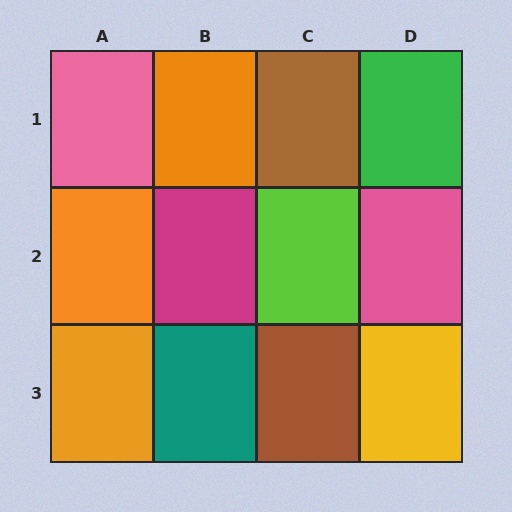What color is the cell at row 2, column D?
Pink.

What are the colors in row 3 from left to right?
Orange, teal, brown, yellow.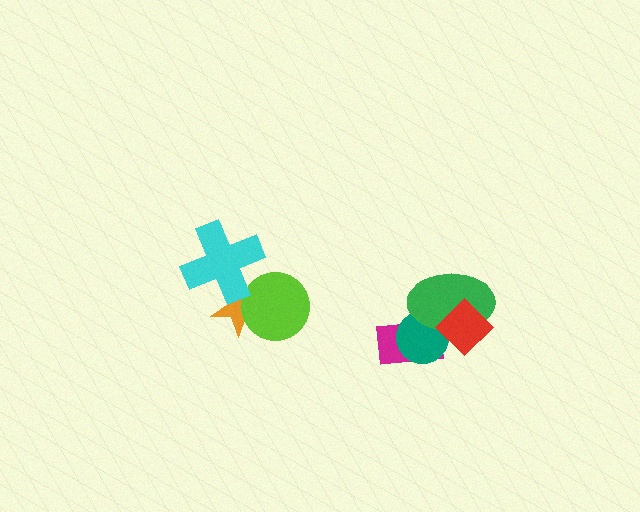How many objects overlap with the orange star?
2 objects overlap with the orange star.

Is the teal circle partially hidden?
Yes, it is partially covered by another shape.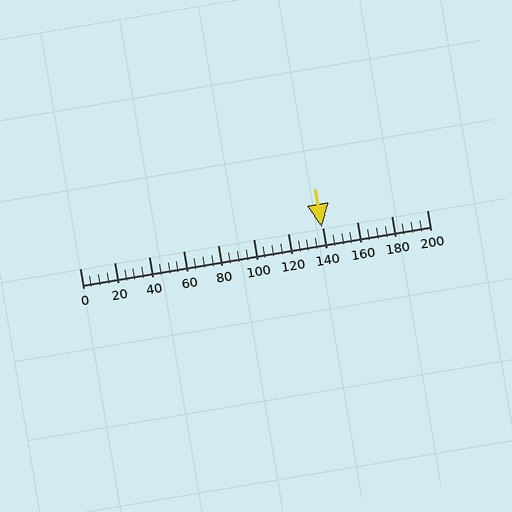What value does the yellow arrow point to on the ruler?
The yellow arrow points to approximately 140.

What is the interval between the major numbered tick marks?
The major tick marks are spaced 20 units apart.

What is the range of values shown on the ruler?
The ruler shows values from 0 to 200.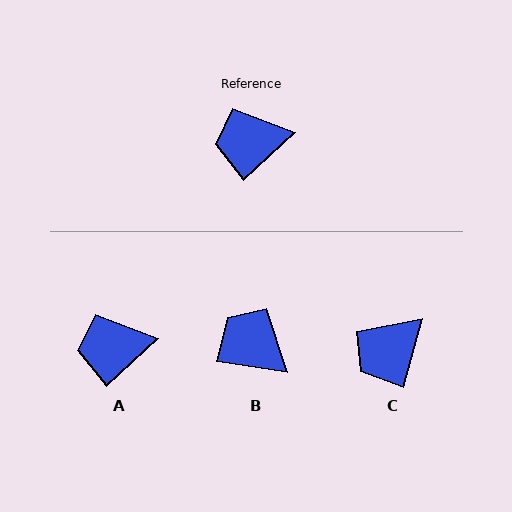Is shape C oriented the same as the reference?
No, it is off by about 32 degrees.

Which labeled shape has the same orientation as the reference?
A.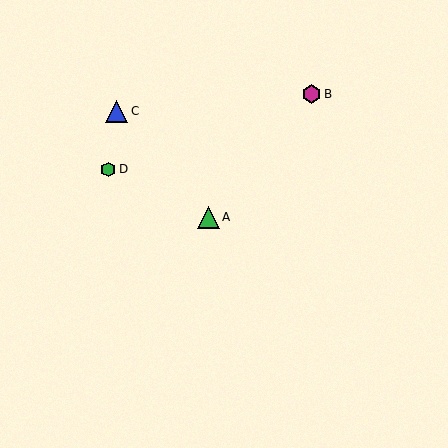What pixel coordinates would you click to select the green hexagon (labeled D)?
Click at (108, 169) to select the green hexagon D.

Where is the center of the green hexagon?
The center of the green hexagon is at (108, 169).